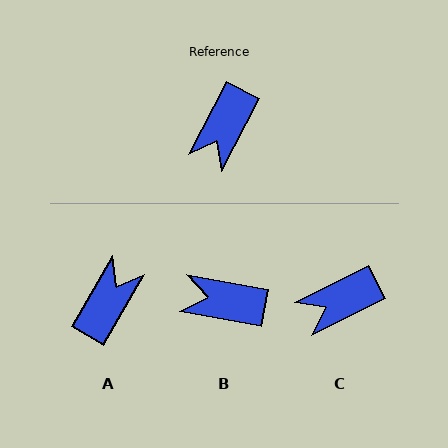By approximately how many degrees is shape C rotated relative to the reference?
Approximately 36 degrees clockwise.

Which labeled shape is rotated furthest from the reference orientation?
A, about 177 degrees away.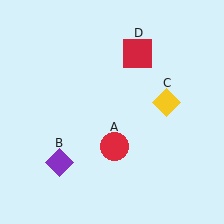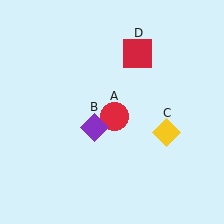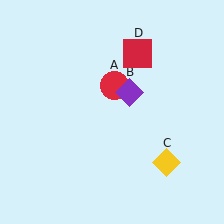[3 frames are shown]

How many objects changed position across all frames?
3 objects changed position: red circle (object A), purple diamond (object B), yellow diamond (object C).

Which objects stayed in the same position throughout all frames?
Red square (object D) remained stationary.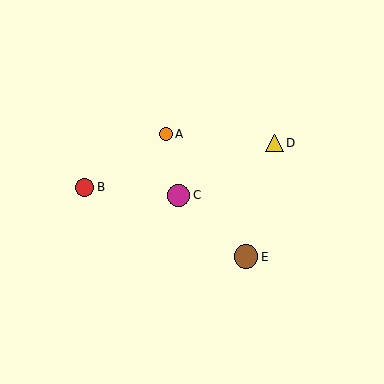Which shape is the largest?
The brown circle (labeled E) is the largest.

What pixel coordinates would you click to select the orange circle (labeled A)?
Click at (166, 134) to select the orange circle A.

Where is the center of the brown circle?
The center of the brown circle is at (246, 257).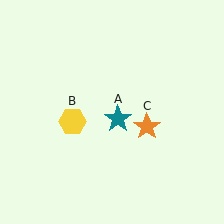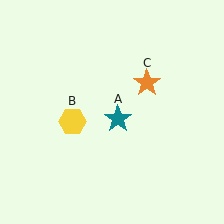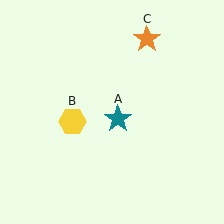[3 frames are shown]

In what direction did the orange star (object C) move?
The orange star (object C) moved up.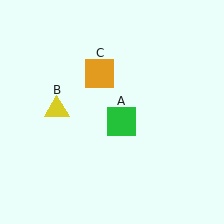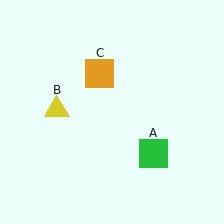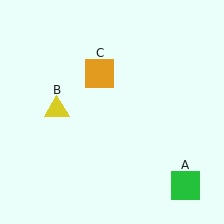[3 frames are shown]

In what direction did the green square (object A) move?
The green square (object A) moved down and to the right.